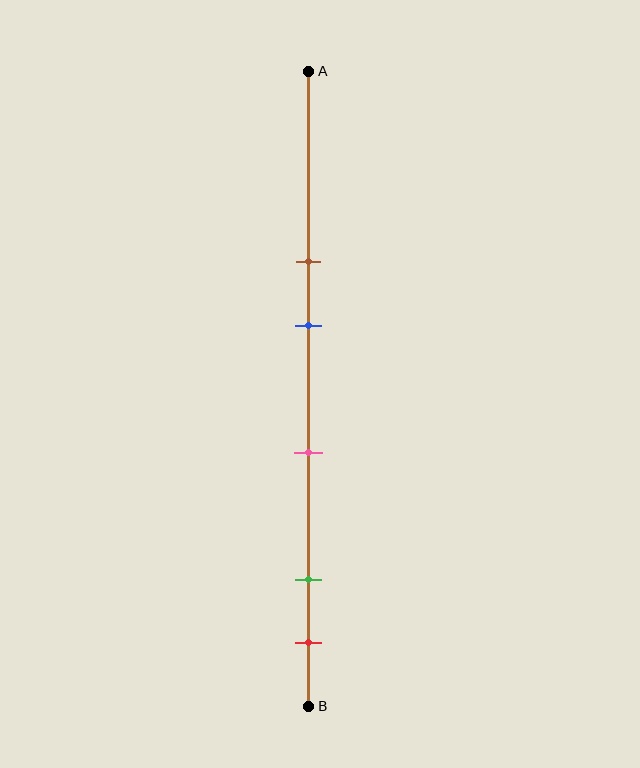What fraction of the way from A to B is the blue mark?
The blue mark is approximately 40% (0.4) of the way from A to B.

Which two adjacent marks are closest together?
The green and red marks are the closest adjacent pair.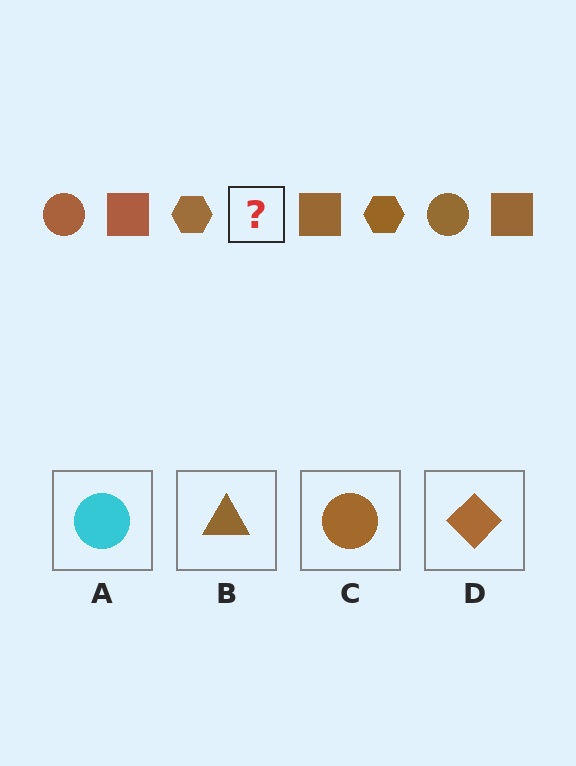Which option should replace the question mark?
Option C.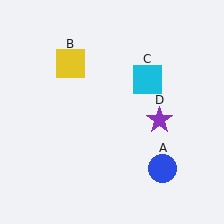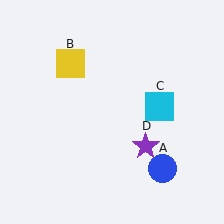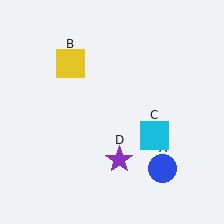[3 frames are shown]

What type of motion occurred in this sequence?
The cyan square (object C), purple star (object D) rotated clockwise around the center of the scene.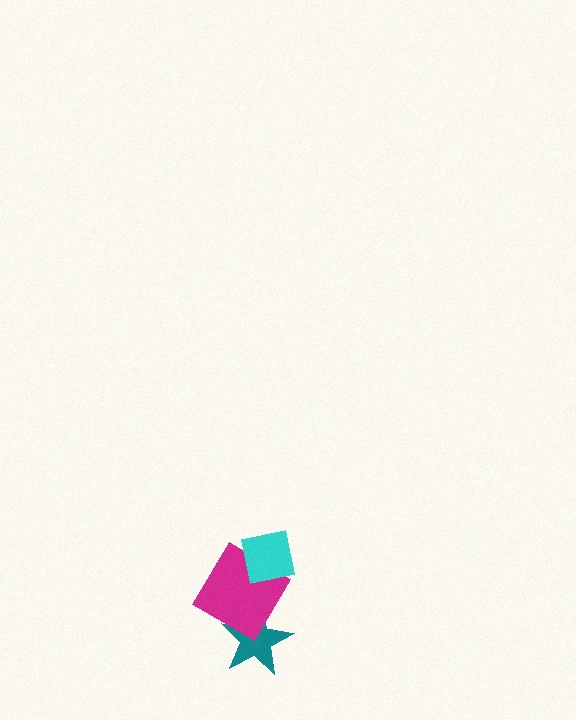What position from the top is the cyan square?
The cyan square is 1st from the top.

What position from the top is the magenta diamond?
The magenta diamond is 2nd from the top.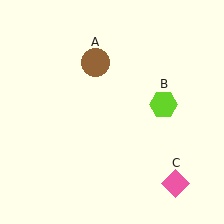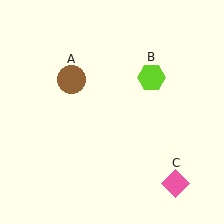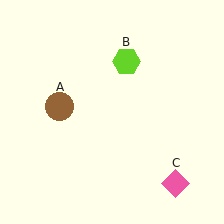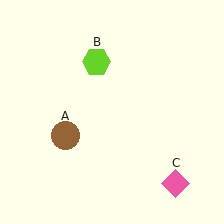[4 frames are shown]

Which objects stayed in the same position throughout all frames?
Pink diamond (object C) remained stationary.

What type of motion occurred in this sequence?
The brown circle (object A), lime hexagon (object B) rotated counterclockwise around the center of the scene.